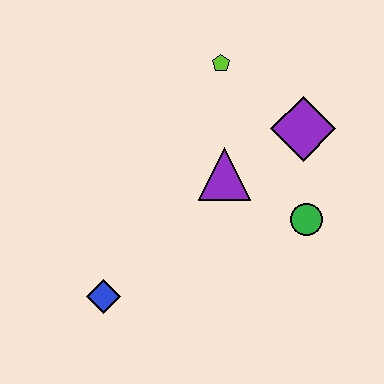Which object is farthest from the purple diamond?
The blue diamond is farthest from the purple diamond.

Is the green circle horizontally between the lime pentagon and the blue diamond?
No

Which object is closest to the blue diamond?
The purple triangle is closest to the blue diamond.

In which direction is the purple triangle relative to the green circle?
The purple triangle is to the left of the green circle.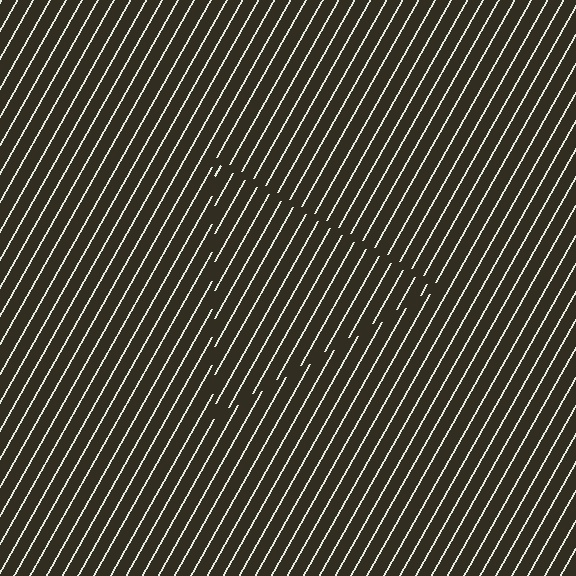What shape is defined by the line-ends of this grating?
An illusory triangle. The interior of the shape contains the same grating, shifted by half a period — the contour is defined by the phase discontinuity where line-ends from the inner and outer gratings abut.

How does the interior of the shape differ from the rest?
The interior of the shape contains the same grating, shifted by half a period — the contour is defined by the phase discontinuity where line-ends from the inner and outer gratings abut.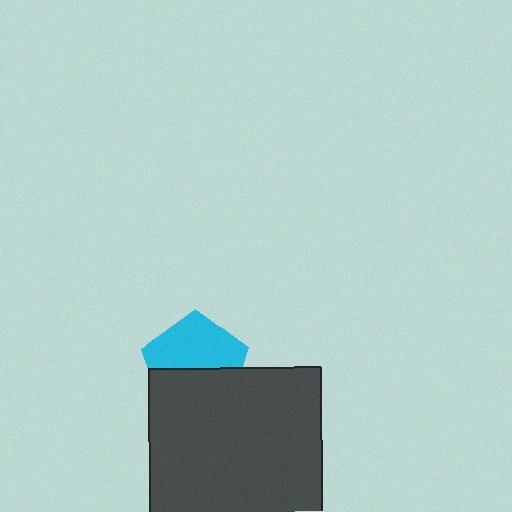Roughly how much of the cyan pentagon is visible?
About half of it is visible (roughly 54%).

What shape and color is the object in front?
The object in front is a dark gray square.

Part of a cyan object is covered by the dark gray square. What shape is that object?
It is a pentagon.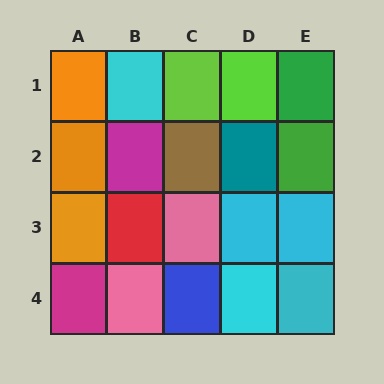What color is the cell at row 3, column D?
Cyan.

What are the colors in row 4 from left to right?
Magenta, pink, blue, cyan, cyan.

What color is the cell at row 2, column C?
Brown.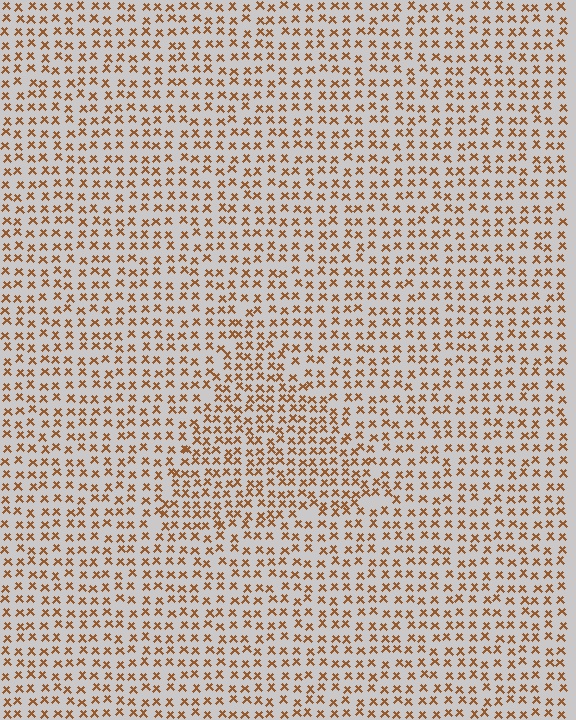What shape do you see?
I see a triangle.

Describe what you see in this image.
The image contains small brown elements arranged at two different densities. A triangle-shaped region is visible where the elements are more densely packed than the surrounding area.